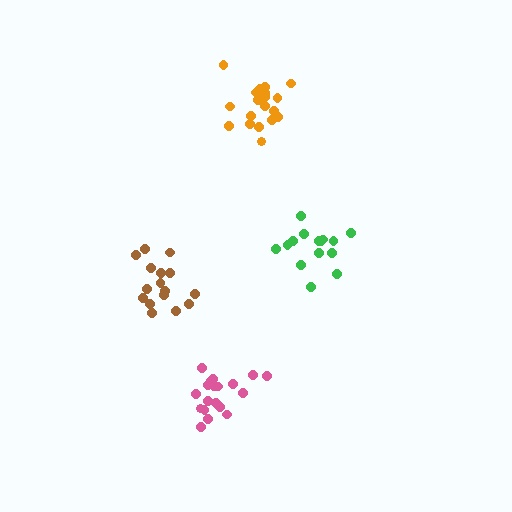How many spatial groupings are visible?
There are 4 spatial groupings.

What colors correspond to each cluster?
The clusters are colored: brown, green, pink, orange.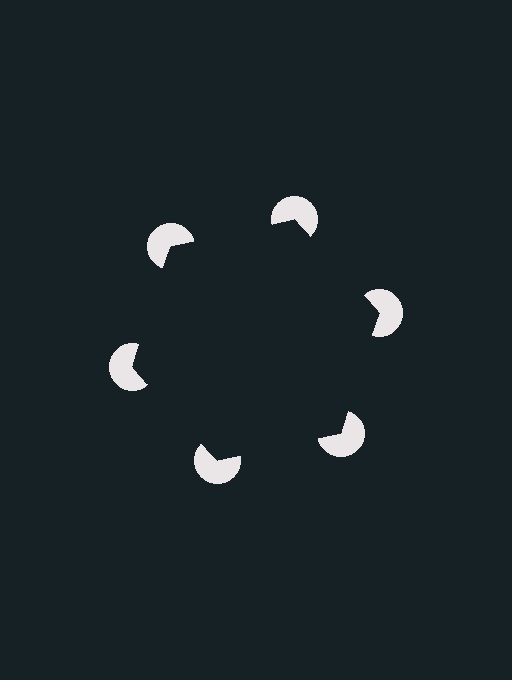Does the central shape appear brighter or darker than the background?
It typically appears slightly darker than the background, even though no actual brightness change is drawn.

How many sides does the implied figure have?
6 sides.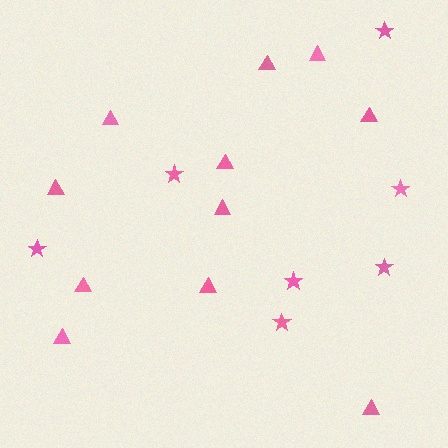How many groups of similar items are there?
There are 2 groups: one group of triangles (11) and one group of stars (7).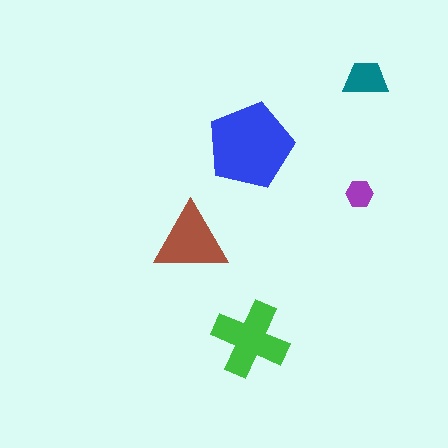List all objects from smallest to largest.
The purple hexagon, the teal trapezoid, the brown triangle, the green cross, the blue pentagon.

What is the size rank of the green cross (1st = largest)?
2nd.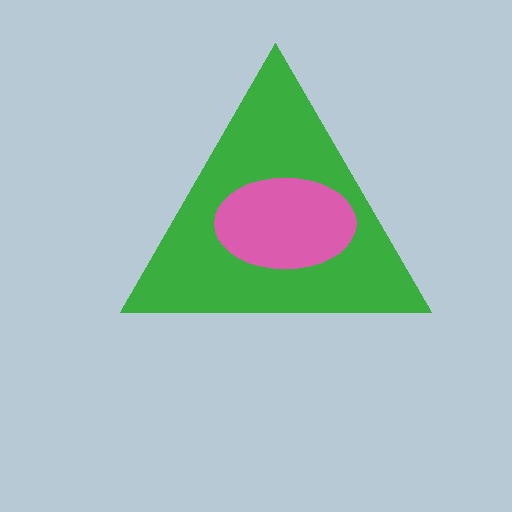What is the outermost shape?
The green triangle.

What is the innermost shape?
The pink ellipse.